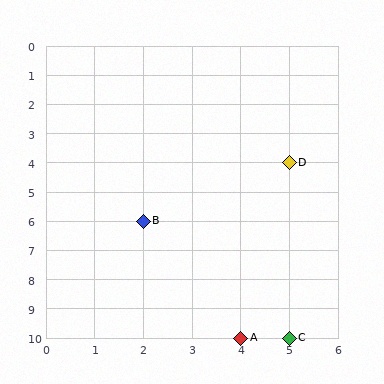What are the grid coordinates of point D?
Point D is at grid coordinates (5, 4).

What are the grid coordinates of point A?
Point A is at grid coordinates (4, 10).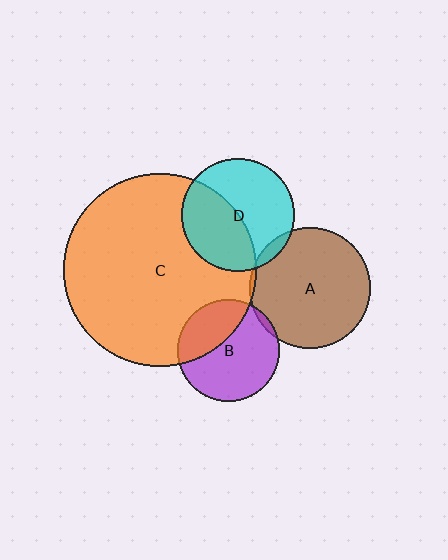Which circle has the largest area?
Circle C (orange).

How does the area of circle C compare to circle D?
Approximately 3.0 times.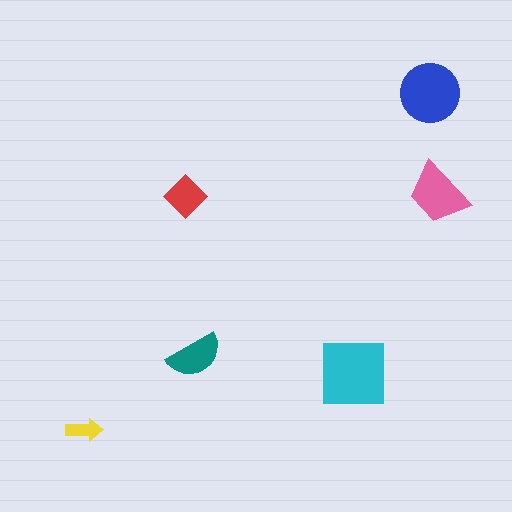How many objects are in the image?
There are 6 objects in the image.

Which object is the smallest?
The yellow arrow.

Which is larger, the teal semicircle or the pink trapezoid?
The pink trapezoid.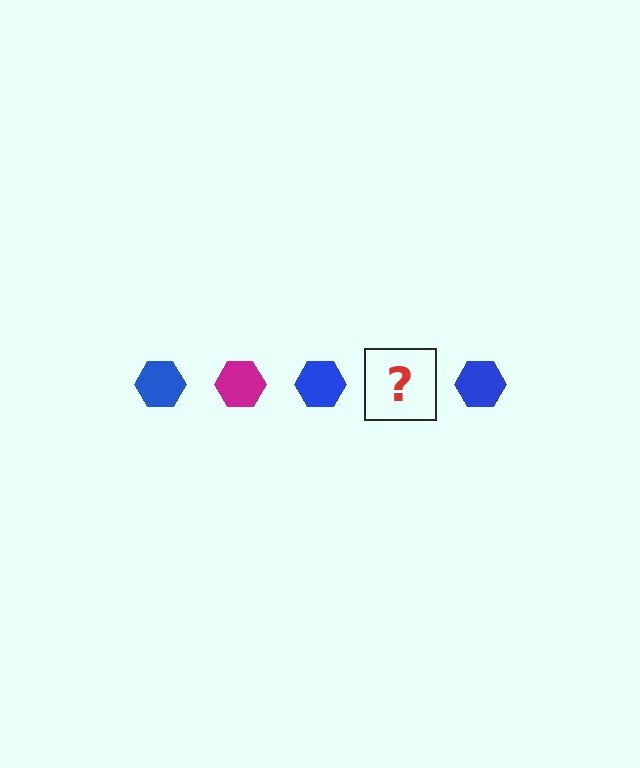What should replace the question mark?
The question mark should be replaced with a magenta hexagon.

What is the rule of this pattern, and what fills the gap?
The rule is that the pattern cycles through blue, magenta hexagons. The gap should be filled with a magenta hexagon.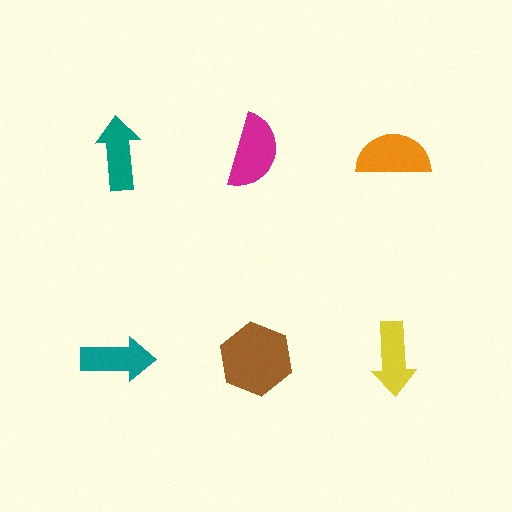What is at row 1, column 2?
A magenta semicircle.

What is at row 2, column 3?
A yellow arrow.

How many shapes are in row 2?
3 shapes.